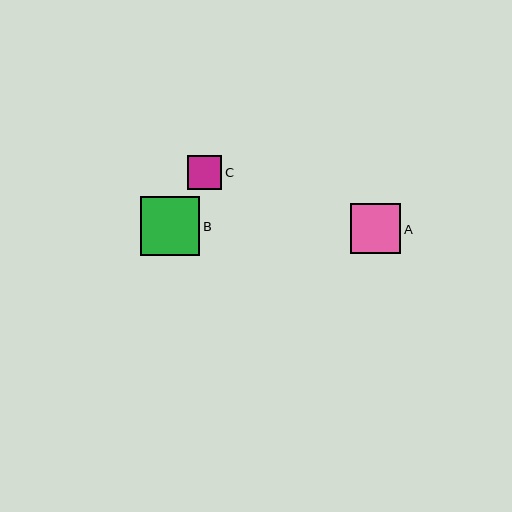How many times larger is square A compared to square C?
Square A is approximately 1.5 times the size of square C.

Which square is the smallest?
Square C is the smallest with a size of approximately 34 pixels.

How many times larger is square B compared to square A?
Square B is approximately 1.2 times the size of square A.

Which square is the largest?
Square B is the largest with a size of approximately 59 pixels.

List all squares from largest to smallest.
From largest to smallest: B, A, C.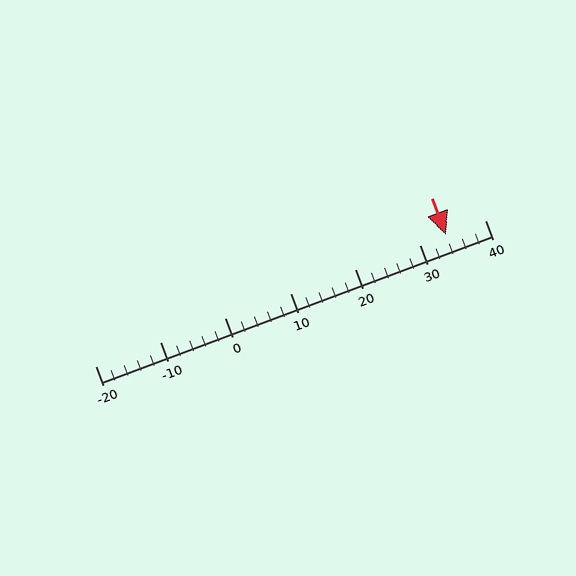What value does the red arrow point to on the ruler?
The red arrow points to approximately 34.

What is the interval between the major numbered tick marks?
The major tick marks are spaced 10 units apart.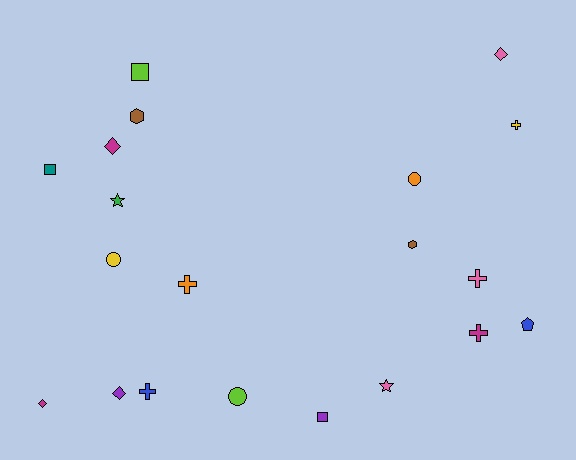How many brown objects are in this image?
There are 2 brown objects.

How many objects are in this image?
There are 20 objects.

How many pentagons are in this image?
There is 1 pentagon.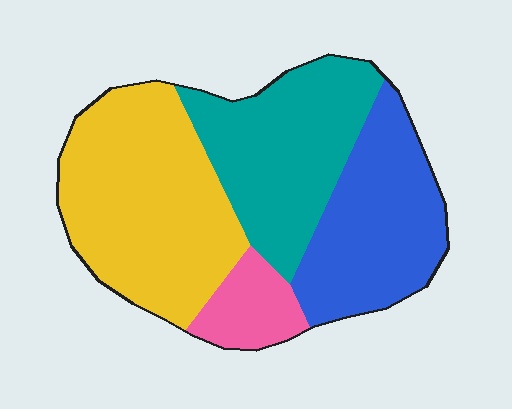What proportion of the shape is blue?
Blue takes up about one quarter (1/4) of the shape.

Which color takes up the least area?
Pink, at roughly 10%.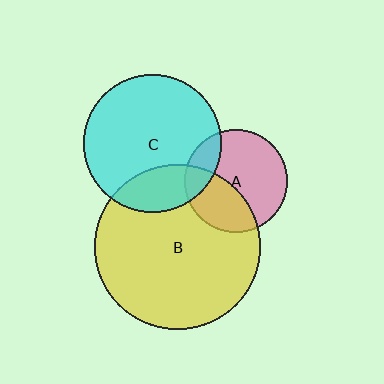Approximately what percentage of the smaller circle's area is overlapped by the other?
Approximately 35%.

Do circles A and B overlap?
Yes.